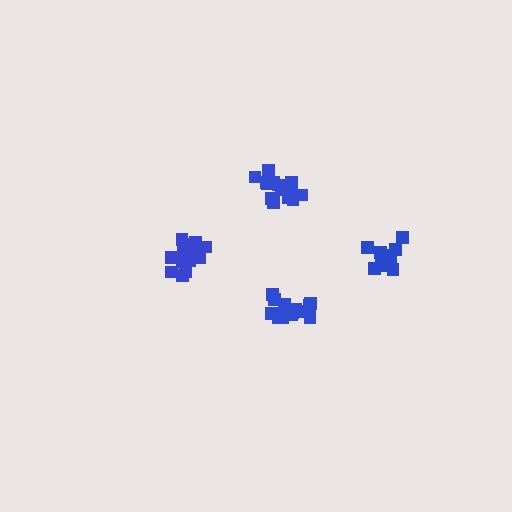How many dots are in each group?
Group 1: 14 dots, Group 2: 17 dots, Group 3: 15 dots, Group 4: 18 dots (64 total).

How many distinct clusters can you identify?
There are 4 distinct clusters.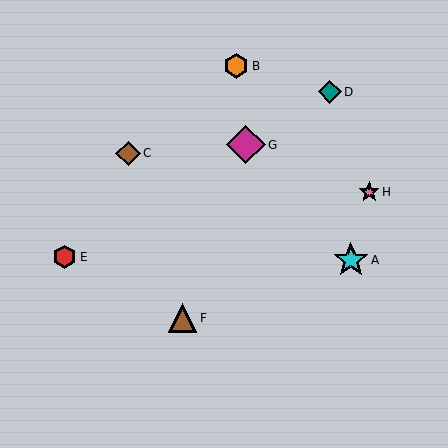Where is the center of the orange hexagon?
The center of the orange hexagon is at (236, 66).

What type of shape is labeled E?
Shape E is a red hexagon.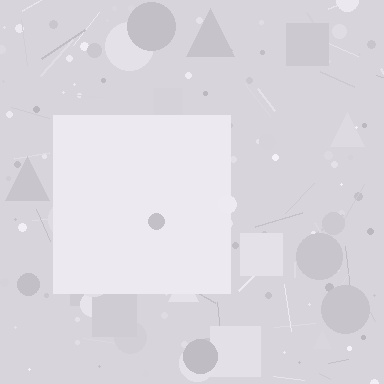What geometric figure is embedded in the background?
A square is embedded in the background.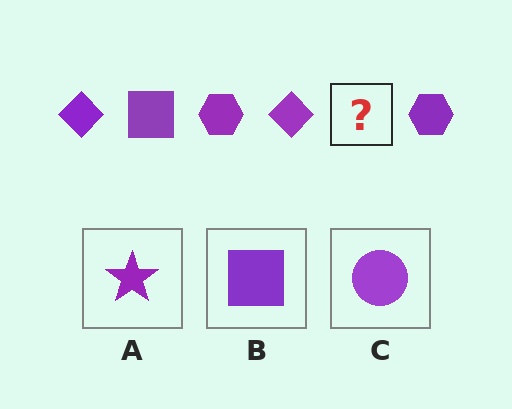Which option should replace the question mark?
Option B.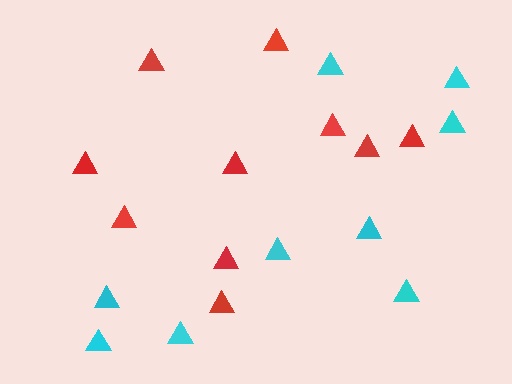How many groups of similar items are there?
There are 2 groups: one group of cyan triangles (9) and one group of red triangles (10).